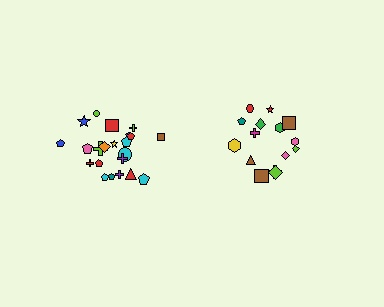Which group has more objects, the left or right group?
The left group.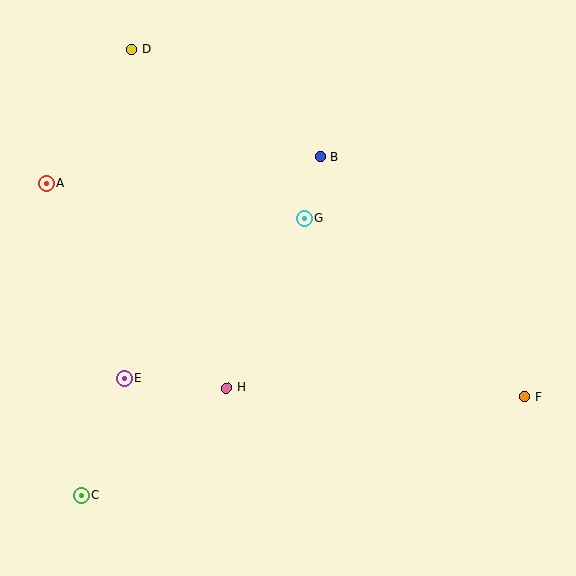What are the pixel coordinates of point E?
Point E is at (124, 378).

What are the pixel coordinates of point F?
Point F is at (525, 397).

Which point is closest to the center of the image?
Point G at (305, 218) is closest to the center.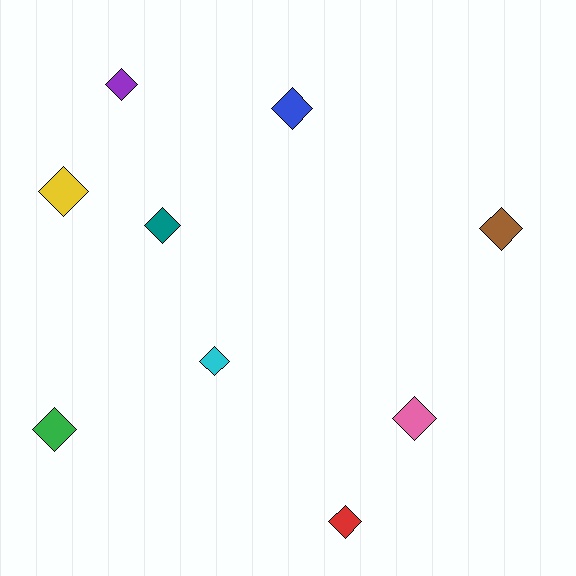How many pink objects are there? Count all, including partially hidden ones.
There is 1 pink object.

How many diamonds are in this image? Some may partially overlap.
There are 9 diamonds.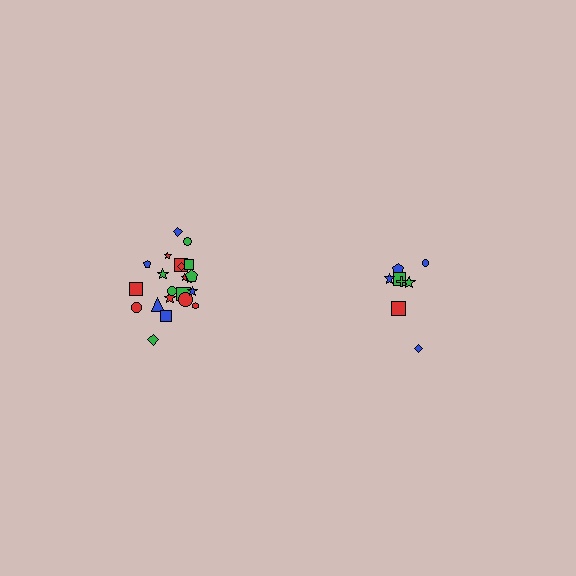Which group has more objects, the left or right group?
The left group.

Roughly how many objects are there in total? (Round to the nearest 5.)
Roughly 30 objects in total.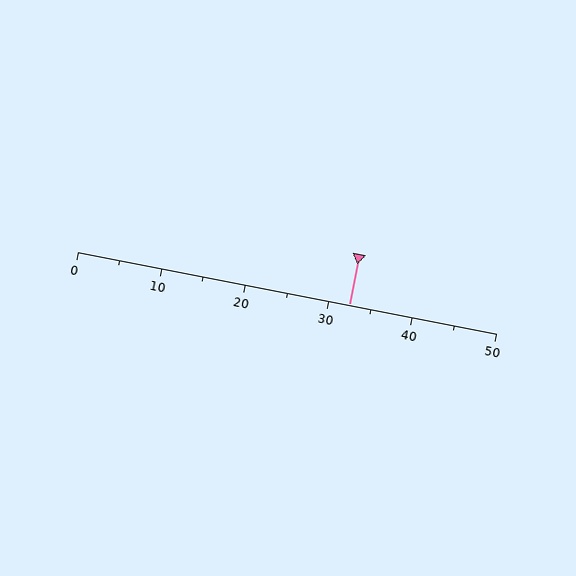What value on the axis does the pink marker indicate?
The marker indicates approximately 32.5.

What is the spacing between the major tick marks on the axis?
The major ticks are spaced 10 apart.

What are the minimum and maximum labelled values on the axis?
The axis runs from 0 to 50.